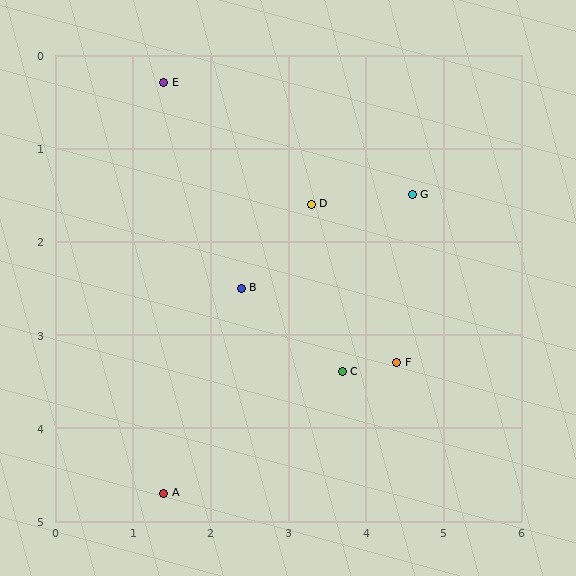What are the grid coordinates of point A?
Point A is at approximately (1.4, 4.7).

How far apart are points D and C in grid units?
Points D and C are about 1.8 grid units apart.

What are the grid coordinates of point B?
Point B is at approximately (2.4, 2.5).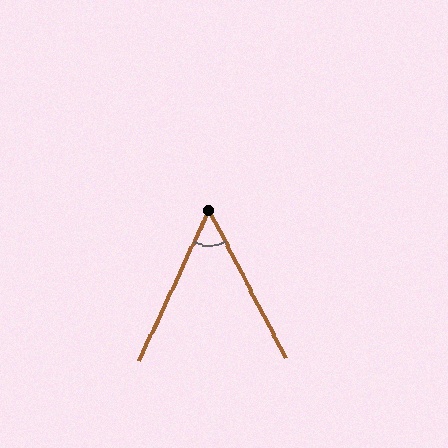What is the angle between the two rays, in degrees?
Approximately 52 degrees.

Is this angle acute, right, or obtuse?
It is acute.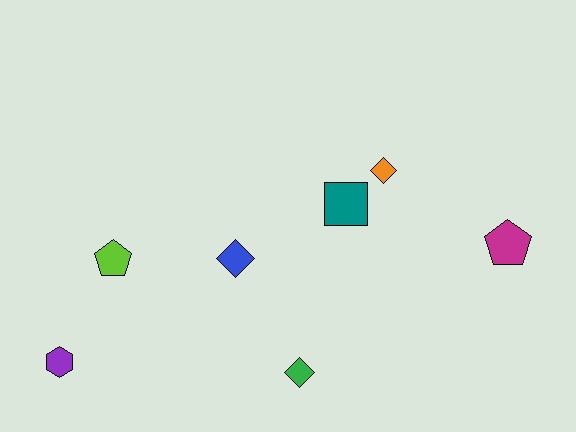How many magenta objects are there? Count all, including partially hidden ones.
There is 1 magenta object.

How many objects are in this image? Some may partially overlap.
There are 7 objects.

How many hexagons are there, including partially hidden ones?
There is 1 hexagon.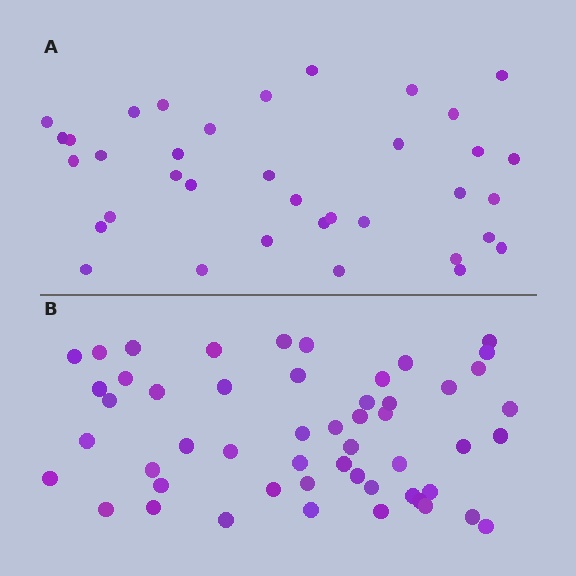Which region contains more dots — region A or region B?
Region B (the bottom region) has more dots.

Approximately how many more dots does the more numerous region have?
Region B has approximately 15 more dots than region A.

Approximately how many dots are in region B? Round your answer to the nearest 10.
About 50 dots. (The exact count is 52, which rounds to 50.)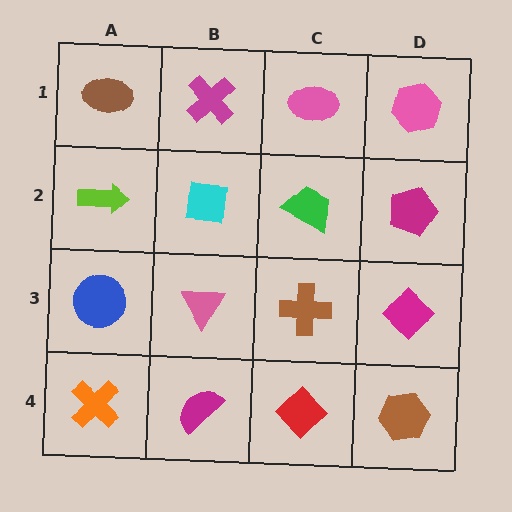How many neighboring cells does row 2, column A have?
3.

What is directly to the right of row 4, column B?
A red diamond.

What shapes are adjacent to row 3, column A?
A lime arrow (row 2, column A), an orange cross (row 4, column A), a pink triangle (row 3, column B).